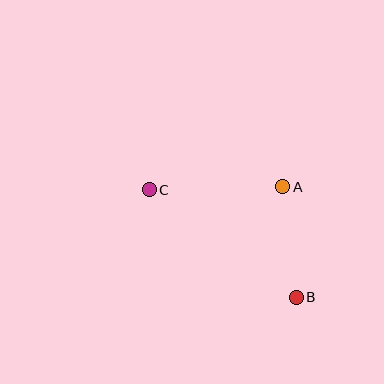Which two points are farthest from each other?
Points B and C are farthest from each other.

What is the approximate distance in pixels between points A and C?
The distance between A and C is approximately 133 pixels.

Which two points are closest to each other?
Points A and B are closest to each other.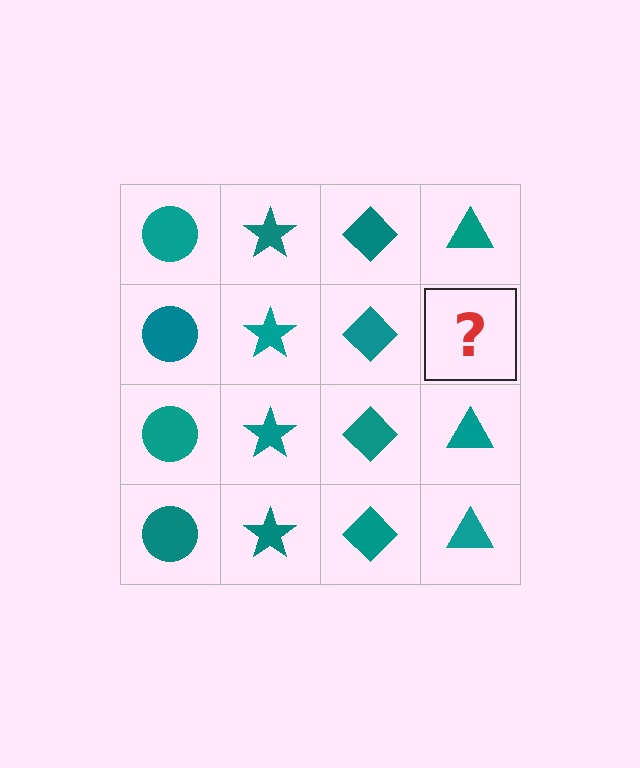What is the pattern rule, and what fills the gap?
The rule is that each column has a consistent shape. The gap should be filled with a teal triangle.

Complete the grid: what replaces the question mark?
The question mark should be replaced with a teal triangle.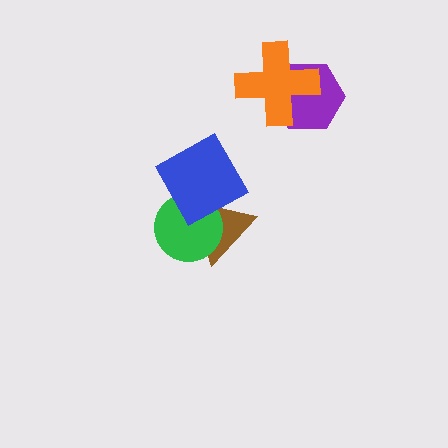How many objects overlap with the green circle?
2 objects overlap with the green circle.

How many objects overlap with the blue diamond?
2 objects overlap with the blue diamond.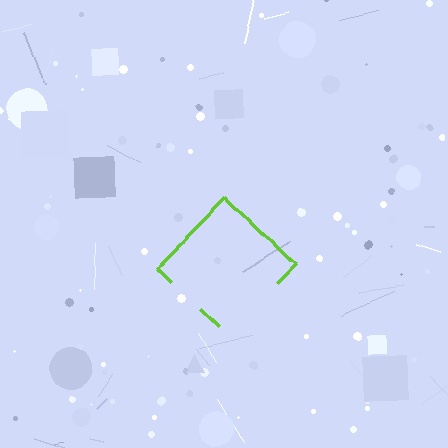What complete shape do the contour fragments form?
The contour fragments form a diamond.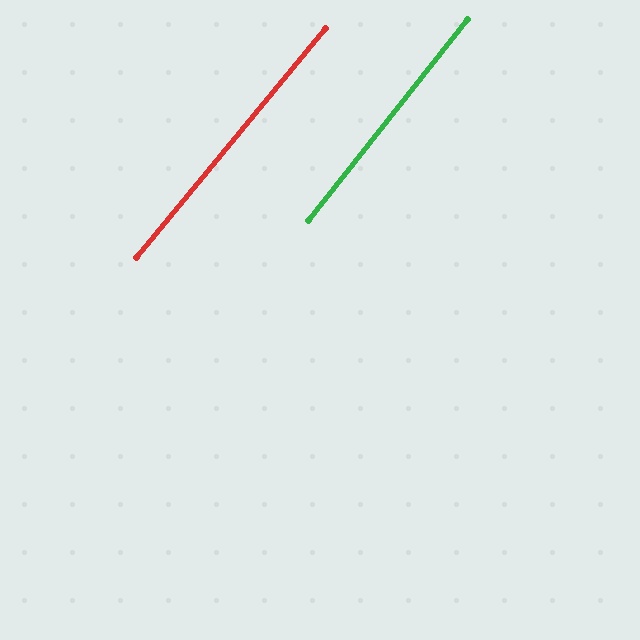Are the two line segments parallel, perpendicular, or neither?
Parallel — their directions differ by only 1.1°.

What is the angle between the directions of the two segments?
Approximately 1 degree.